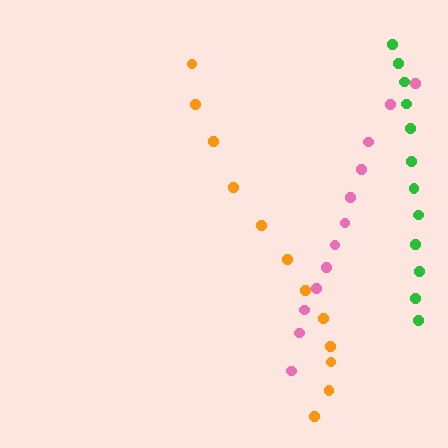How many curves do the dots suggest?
There are 3 distinct paths.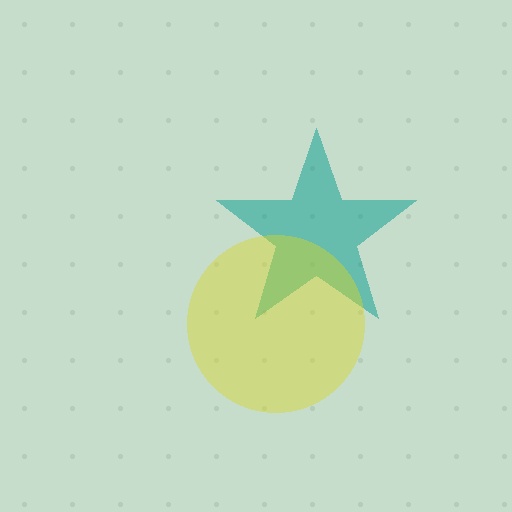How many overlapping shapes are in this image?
There are 2 overlapping shapes in the image.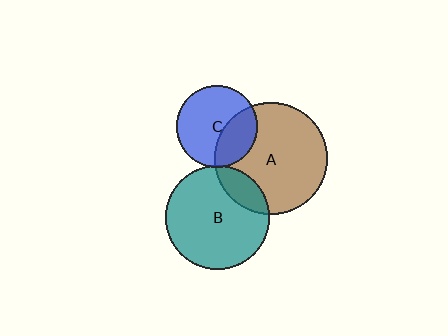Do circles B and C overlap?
Yes.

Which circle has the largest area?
Circle A (brown).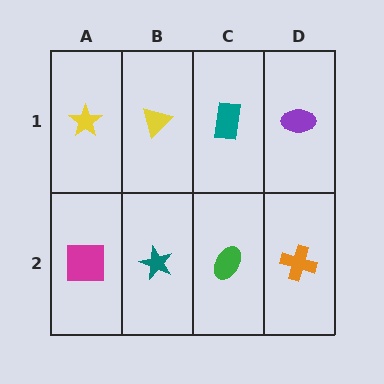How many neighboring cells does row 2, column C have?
3.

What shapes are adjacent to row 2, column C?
A teal rectangle (row 1, column C), a teal star (row 2, column B), an orange cross (row 2, column D).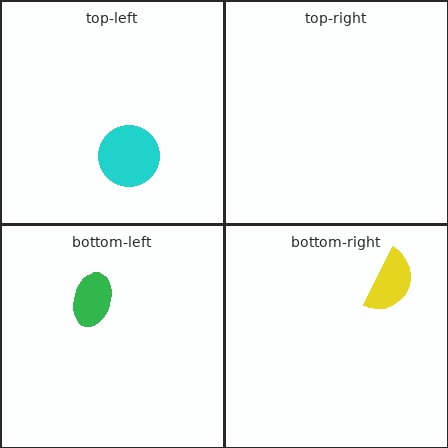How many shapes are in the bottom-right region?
1.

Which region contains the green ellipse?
The bottom-left region.